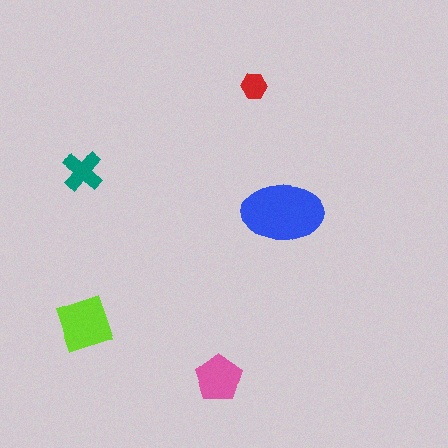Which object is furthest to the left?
The teal cross is leftmost.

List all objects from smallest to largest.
The red hexagon, the teal cross, the pink pentagon, the lime square, the blue ellipse.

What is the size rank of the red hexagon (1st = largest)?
5th.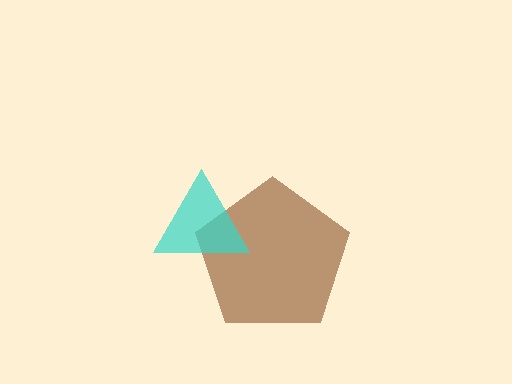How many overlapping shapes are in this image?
There are 2 overlapping shapes in the image.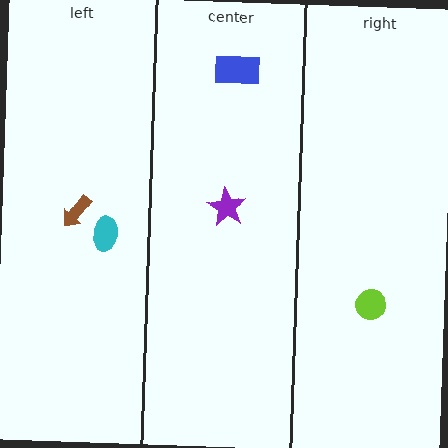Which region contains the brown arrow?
The left region.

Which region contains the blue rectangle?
The center region.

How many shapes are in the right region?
1.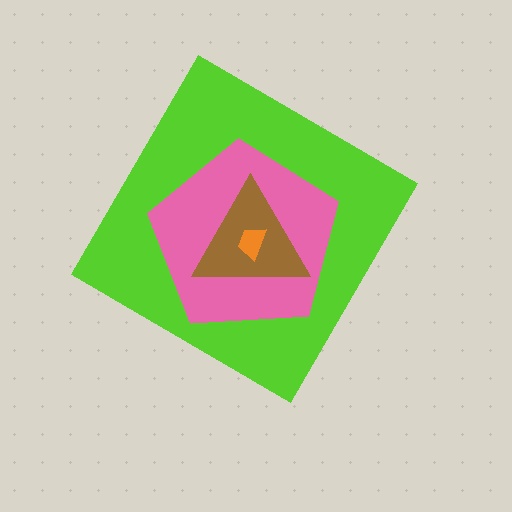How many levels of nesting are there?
4.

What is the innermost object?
The orange trapezoid.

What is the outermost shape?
The lime diamond.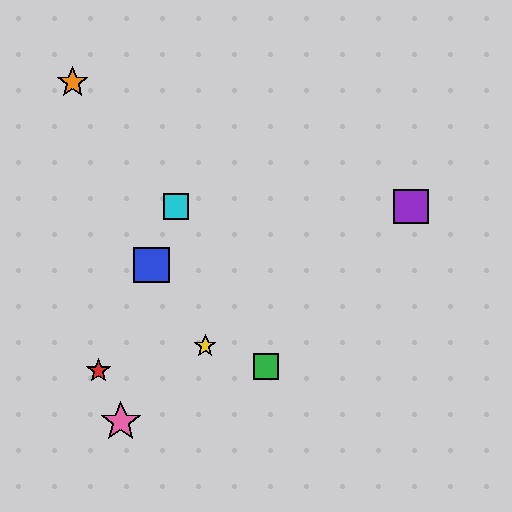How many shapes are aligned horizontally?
2 shapes (the purple square, the cyan square) are aligned horizontally.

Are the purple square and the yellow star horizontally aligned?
No, the purple square is at y≈206 and the yellow star is at y≈346.